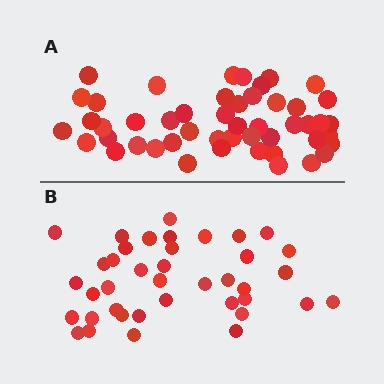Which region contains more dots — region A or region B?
Region A (the top region) has more dots.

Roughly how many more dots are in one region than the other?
Region A has roughly 10 or so more dots than region B.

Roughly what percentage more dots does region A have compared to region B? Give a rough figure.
About 25% more.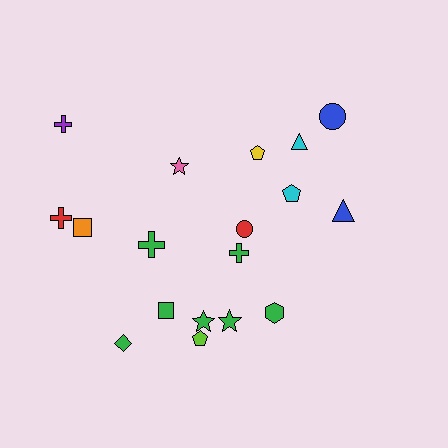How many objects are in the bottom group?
There are 8 objects.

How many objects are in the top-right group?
There are 6 objects.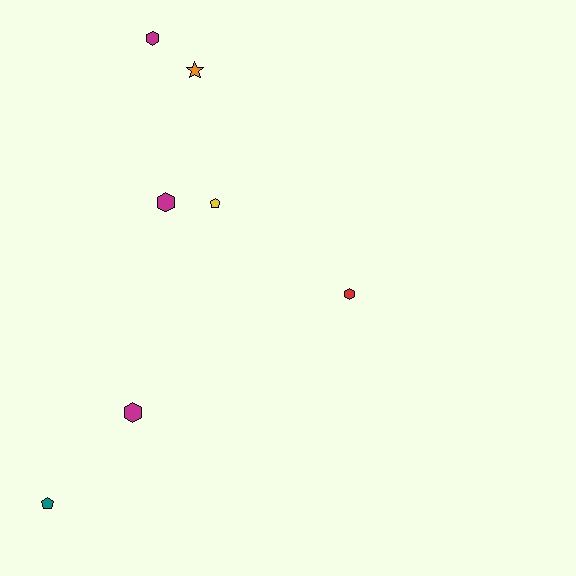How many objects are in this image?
There are 7 objects.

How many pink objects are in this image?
There are no pink objects.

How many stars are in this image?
There is 1 star.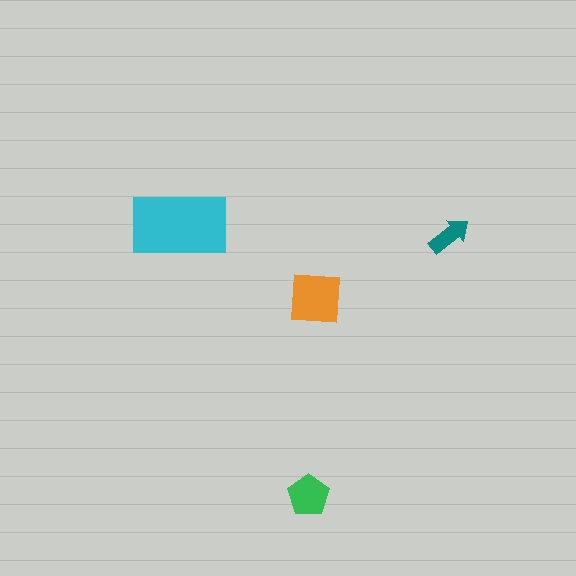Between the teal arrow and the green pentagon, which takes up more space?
The green pentagon.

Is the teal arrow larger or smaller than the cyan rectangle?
Smaller.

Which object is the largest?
The cyan rectangle.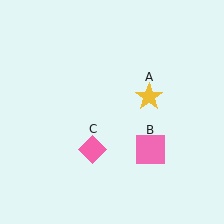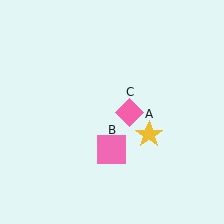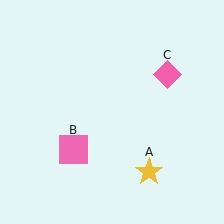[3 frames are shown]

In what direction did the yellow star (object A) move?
The yellow star (object A) moved down.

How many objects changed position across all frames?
3 objects changed position: yellow star (object A), pink square (object B), pink diamond (object C).